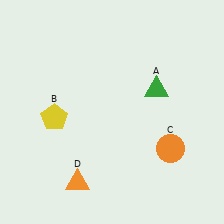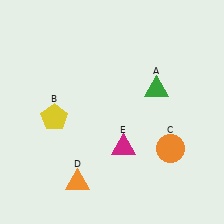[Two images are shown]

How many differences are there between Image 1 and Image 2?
There is 1 difference between the two images.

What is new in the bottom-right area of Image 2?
A magenta triangle (E) was added in the bottom-right area of Image 2.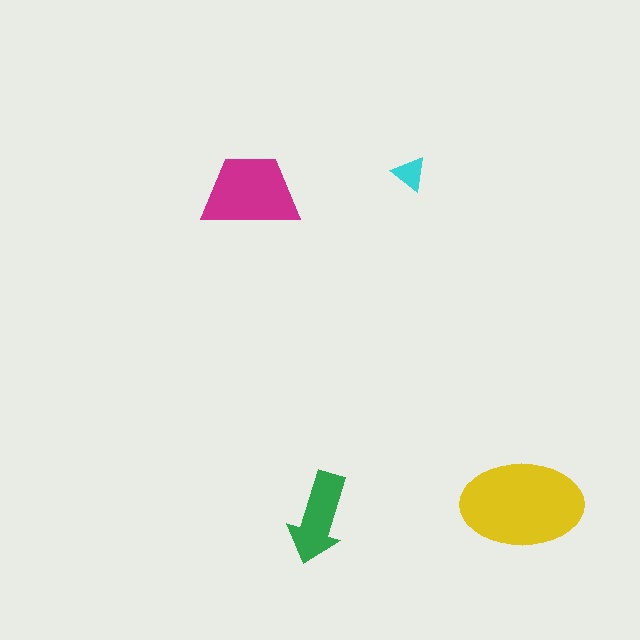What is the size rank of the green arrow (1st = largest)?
3rd.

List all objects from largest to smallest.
The yellow ellipse, the magenta trapezoid, the green arrow, the cyan triangle.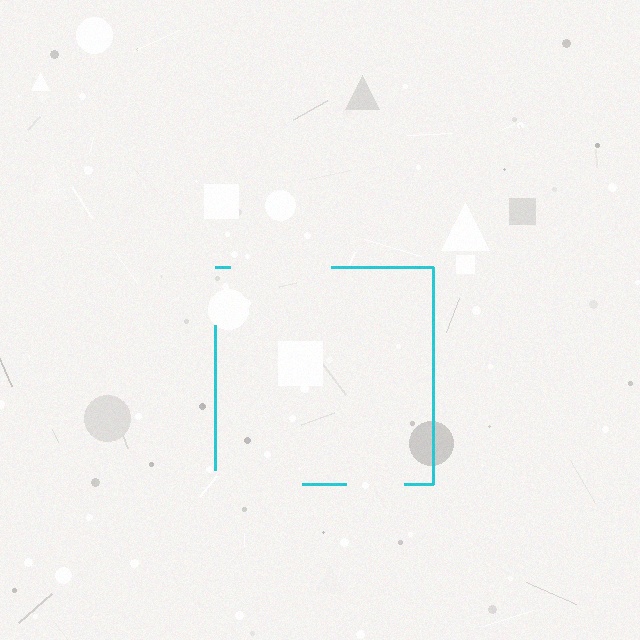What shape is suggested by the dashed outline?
The dashed outline suggests a square.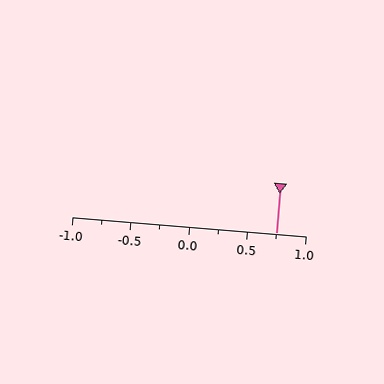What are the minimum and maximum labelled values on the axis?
The axis runs from -1.0 to 1.0.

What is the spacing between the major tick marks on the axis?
The major ticks are spaced 0.5 apart.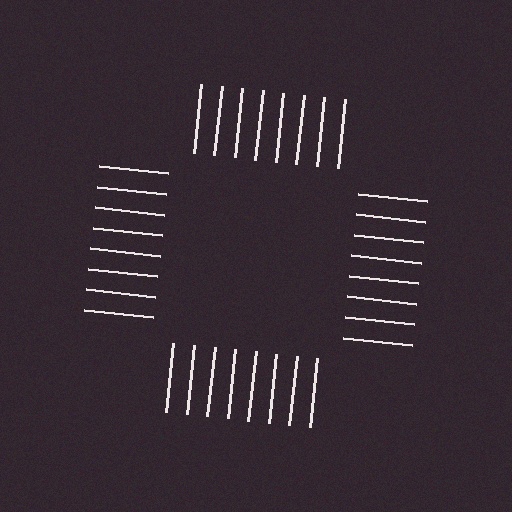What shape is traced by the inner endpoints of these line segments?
An illusory square — the line segments terminate on its edges but no continuous stroke is drawn.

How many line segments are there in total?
32 — 8 along each of the 4 edges.